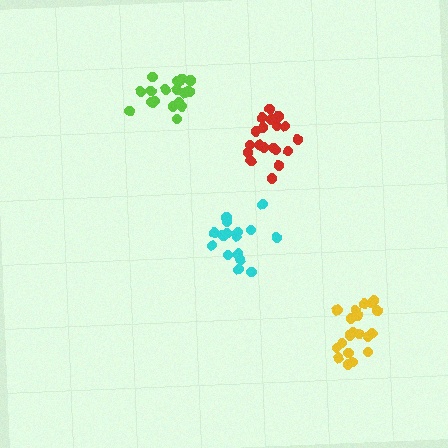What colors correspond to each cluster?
The clusters are colored: cyan, red, lime, yellow.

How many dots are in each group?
Group 1: 16 dots, Group 2: 19 dots, Group 3: 19 dots, Group 4: 20 dots (74 total).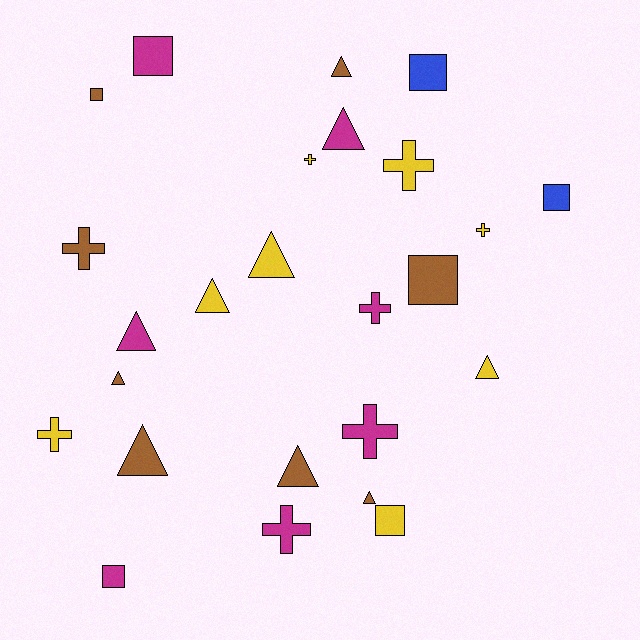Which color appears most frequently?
Brown, with 8 objects.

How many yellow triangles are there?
There are 3 yellow triangles.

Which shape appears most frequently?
Triangle, with 10 objects.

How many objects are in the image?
There are 25 objects.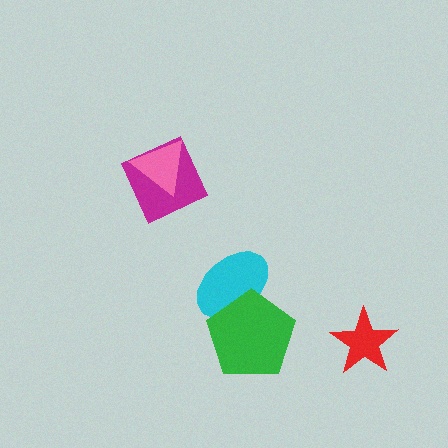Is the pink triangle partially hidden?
No, no other shape covers it.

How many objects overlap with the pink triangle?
1 object overlaps with the pink triangle.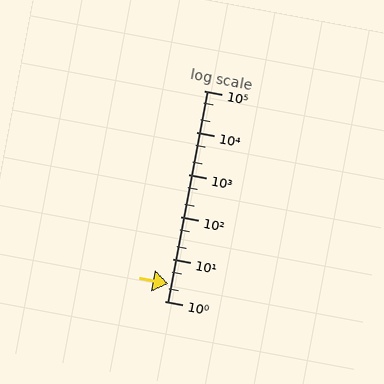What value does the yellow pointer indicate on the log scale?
The pointer indicates approximately 2.5.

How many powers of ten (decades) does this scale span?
The scale spans 5 decades, from 1 to 100000.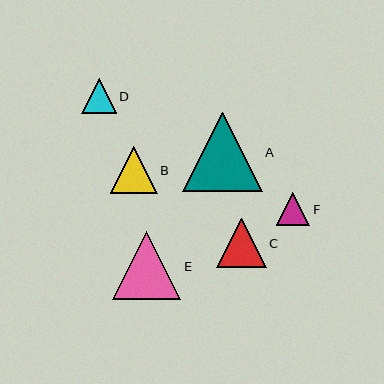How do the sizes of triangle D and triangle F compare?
Triangle D and triangle F are approximately the same size.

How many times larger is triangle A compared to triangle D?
Triangle A is approximately 2.3 times the size of triangle D.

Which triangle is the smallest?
Triangle F is the smallest with a size of approximately 34 pixels.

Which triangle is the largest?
Triangle A is the largest with a size of approximately 80 pixels.